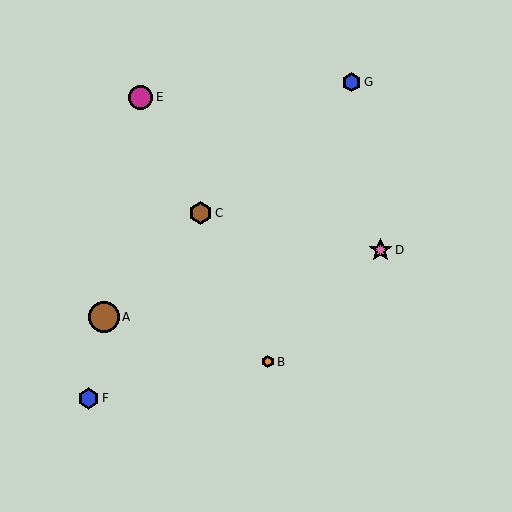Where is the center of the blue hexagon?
The center of the blue hexagon is at (89, 398).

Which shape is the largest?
The brown circle (labeled A) is the largest.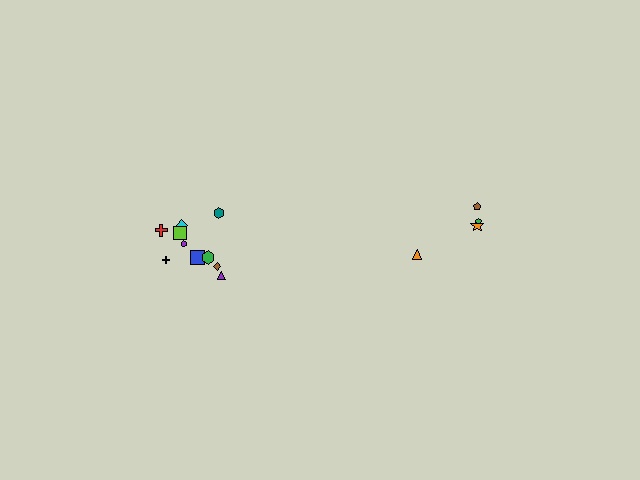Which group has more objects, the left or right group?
The left group.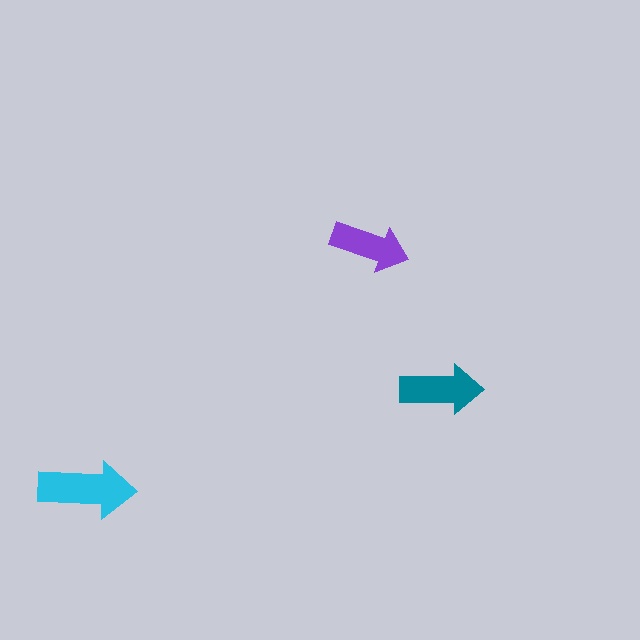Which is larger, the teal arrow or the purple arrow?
The teal one.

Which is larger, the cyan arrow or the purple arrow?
The cyan one.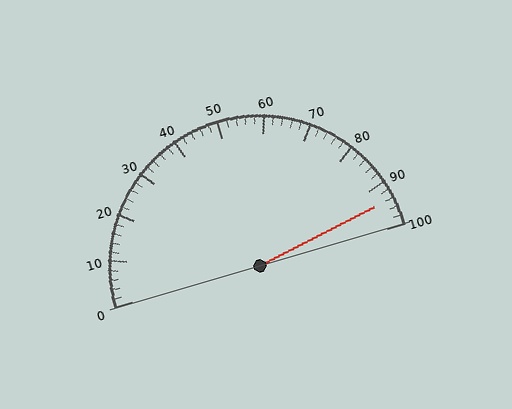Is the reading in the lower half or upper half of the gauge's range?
The reading is in the upper half of the range (0 to 100).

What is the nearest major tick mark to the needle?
The nearest major tick mark is 90.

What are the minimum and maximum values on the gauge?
The gauge ranges from 0 to 100.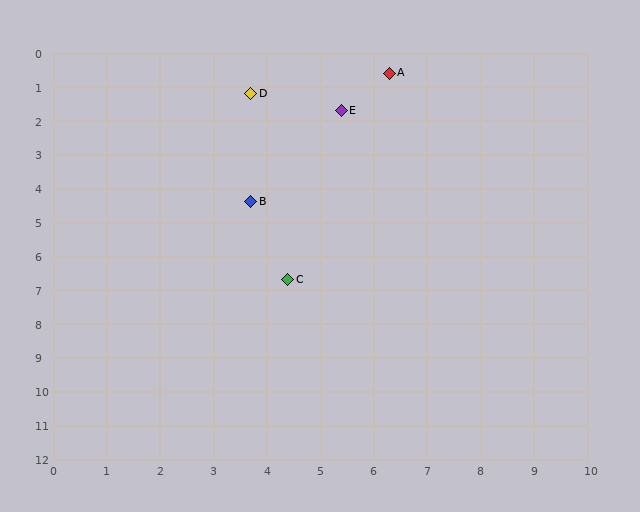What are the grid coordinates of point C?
Point C is at approximately (4.4, 6.7).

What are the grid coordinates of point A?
Point A is at approximately (6.3, 0.6).